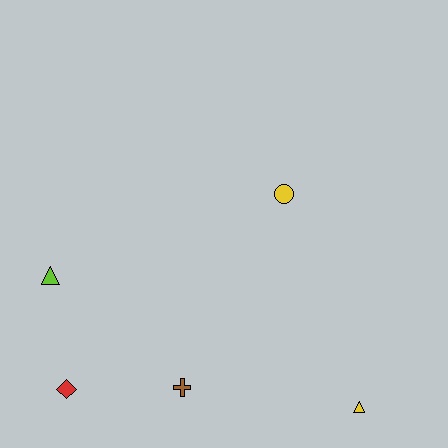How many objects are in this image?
There are 5 objects.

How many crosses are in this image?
There is 1 cross.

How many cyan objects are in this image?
There are no cyan objects.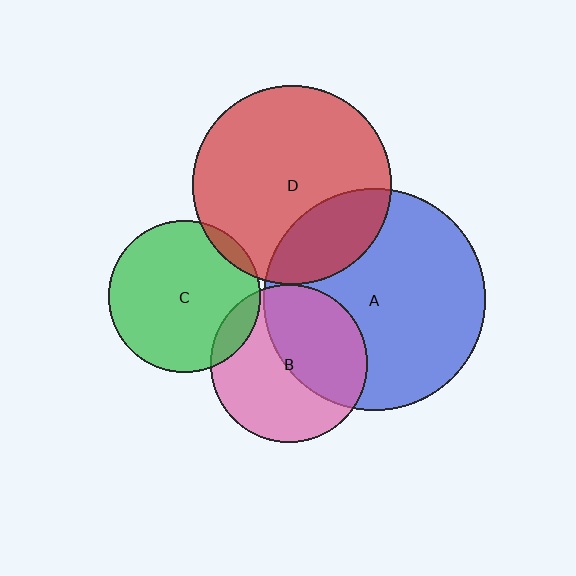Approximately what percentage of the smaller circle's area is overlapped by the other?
Approximately 5%.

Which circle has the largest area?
Circle A (blue).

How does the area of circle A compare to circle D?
Approximately 1.3 times.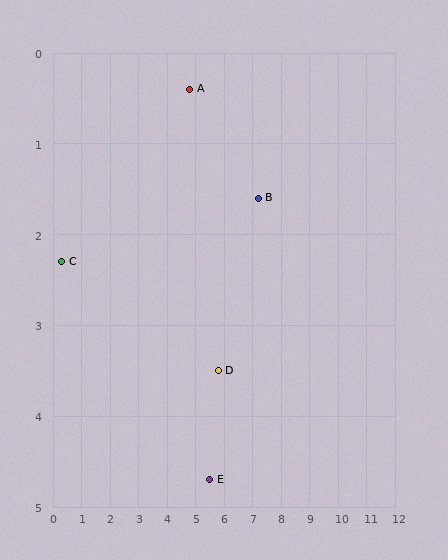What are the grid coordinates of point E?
Point E is at approximately (5.5, 4.7).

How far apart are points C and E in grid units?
Points C and E are about 5.7 grid units apart.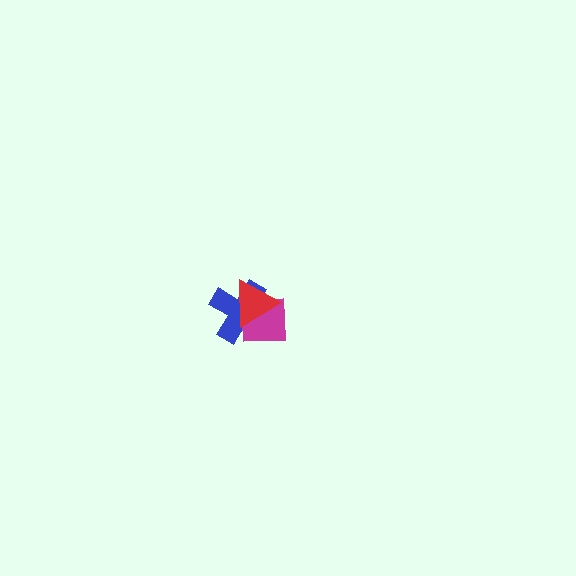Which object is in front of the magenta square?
The red triangle is in front of the magenta square.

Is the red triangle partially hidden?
No, no other shape covers it.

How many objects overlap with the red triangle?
2 objects overlap with the red triangle.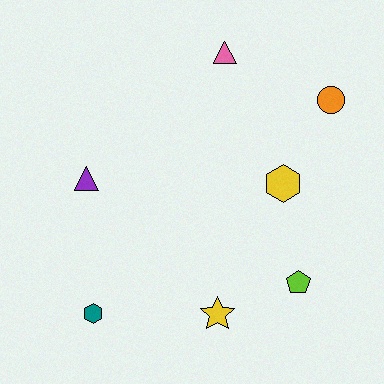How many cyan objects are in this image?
There are no cyan objects.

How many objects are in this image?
There are 7 objects.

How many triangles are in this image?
There are 2 triangles.